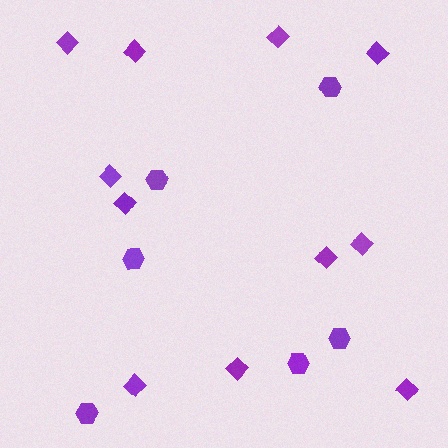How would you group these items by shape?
There are 2 groups: one group of diamonds (11) and one group of hexagons (6).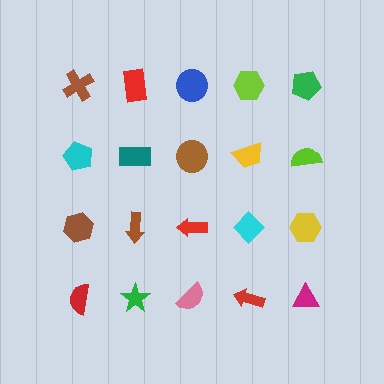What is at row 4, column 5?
A magenta triangle.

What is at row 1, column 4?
A lime hexagon.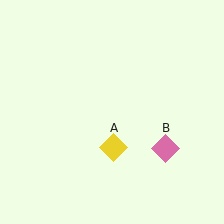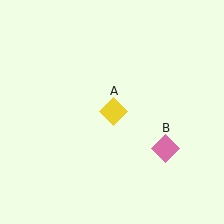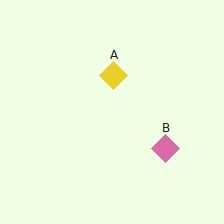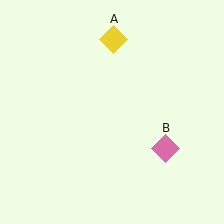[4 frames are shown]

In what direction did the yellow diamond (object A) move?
The yellow diamond (object A) moved up.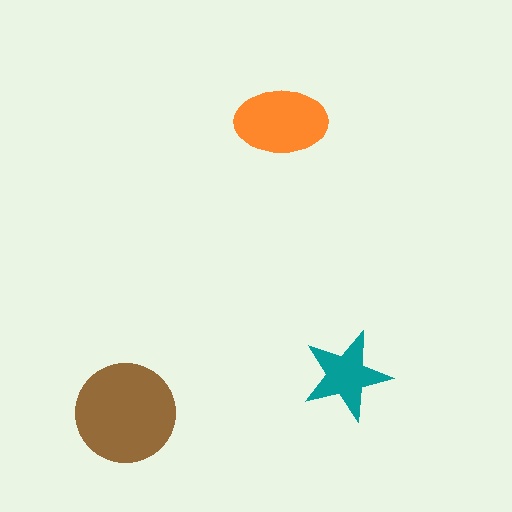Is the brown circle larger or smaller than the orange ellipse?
Larger.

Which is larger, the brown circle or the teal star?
The brown circle.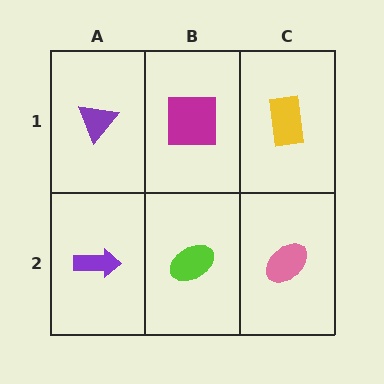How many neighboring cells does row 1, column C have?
2.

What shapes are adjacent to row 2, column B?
A magenta square (row 1, column B), a purple arrow (row 2, column A), a pink ellipse (row 2, column C).